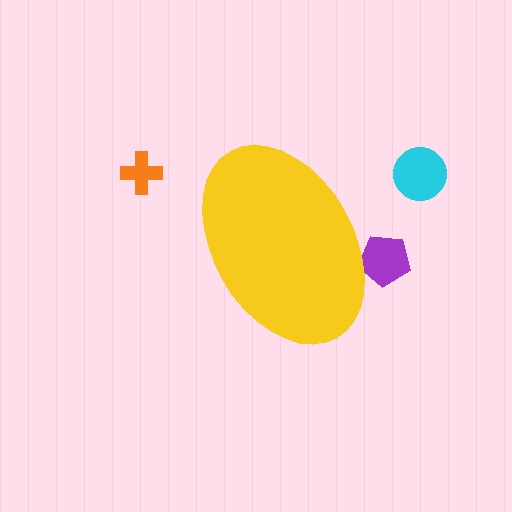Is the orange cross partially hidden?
No, the orange cross is fully visible.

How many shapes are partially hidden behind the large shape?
1 shape is partially hidden.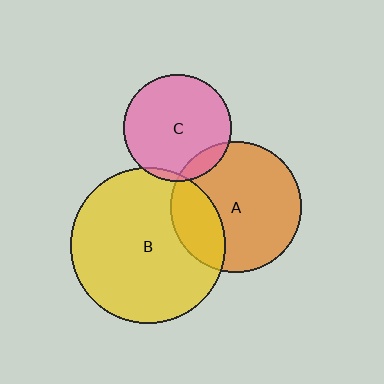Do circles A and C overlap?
Yes.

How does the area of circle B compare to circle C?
Approximately 2.1 times.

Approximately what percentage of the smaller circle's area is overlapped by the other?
Approximately 10%.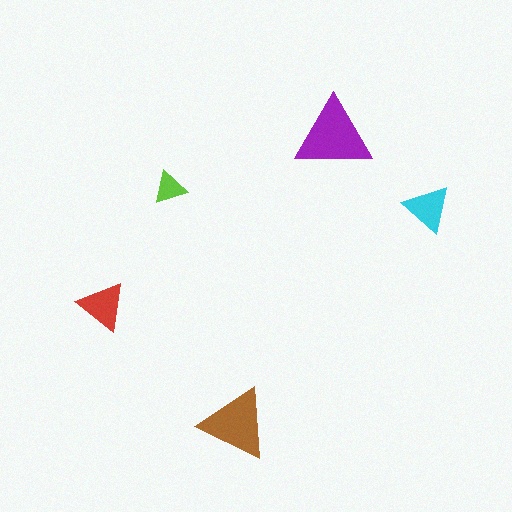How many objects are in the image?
There are 5 objects in the image.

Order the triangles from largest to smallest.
the purple one, the brown one, the red one, the cyan one, the lime one.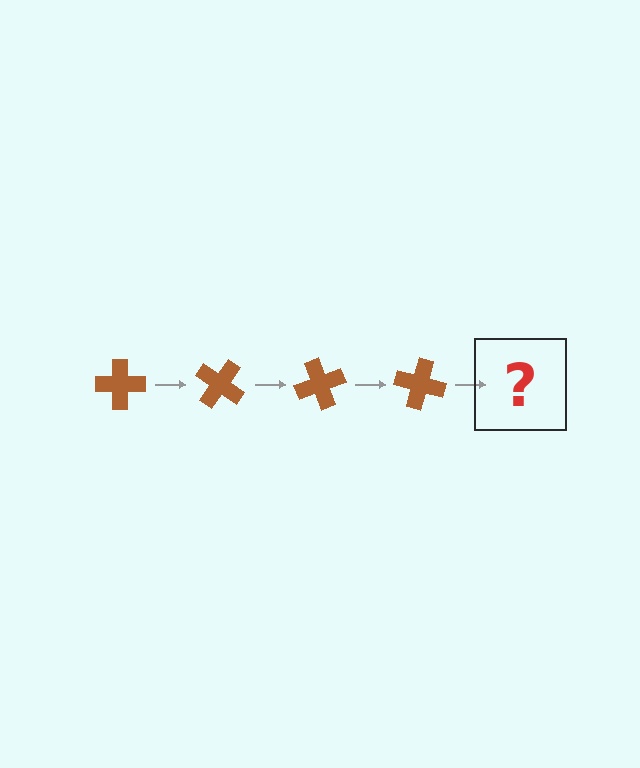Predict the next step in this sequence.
The next step is a brown cross rotated 140 degrees.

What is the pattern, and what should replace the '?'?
The pattern is that the cross rotates 35 degrees each step. The '?' should be a brown cross rotated 140 degrees.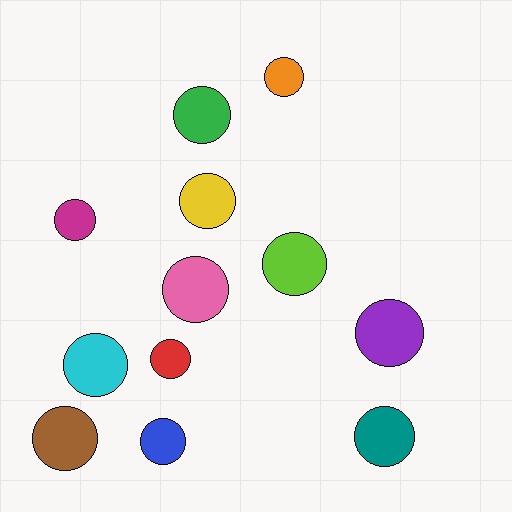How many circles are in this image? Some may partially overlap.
There are 12 circles.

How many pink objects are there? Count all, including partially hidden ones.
There is 1 pink object.